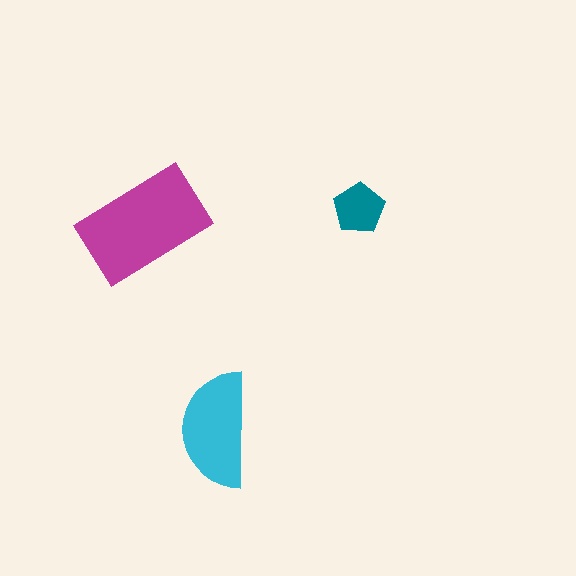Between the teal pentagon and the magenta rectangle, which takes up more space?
The magenta rectangle.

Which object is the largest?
The magenta rectangle.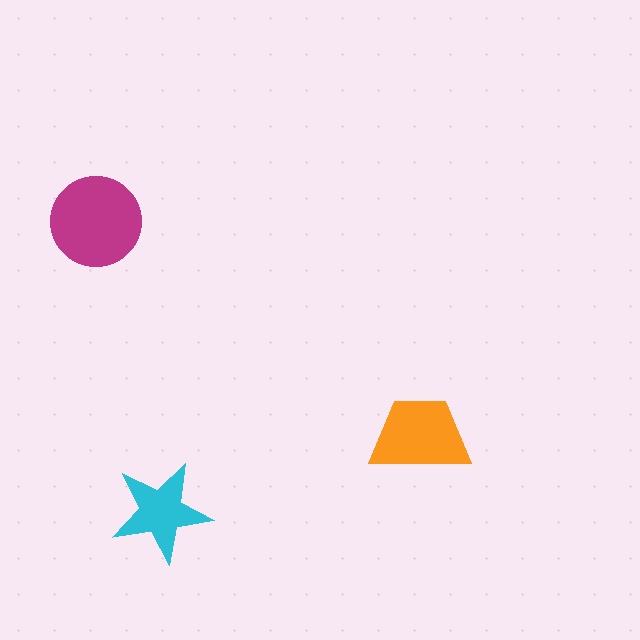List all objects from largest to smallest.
The magenta circle, the orange trapezoid, the cyan star.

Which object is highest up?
The magenta circle is topmost.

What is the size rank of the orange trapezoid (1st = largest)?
2nd.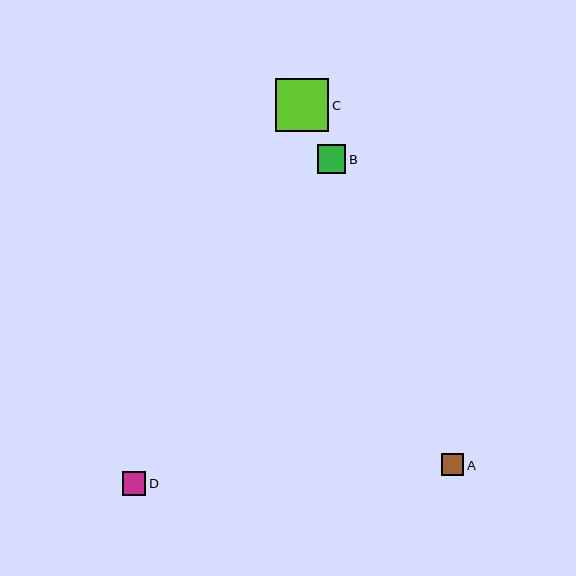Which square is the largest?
Square C is the largest with a size of approximately 53 pixels.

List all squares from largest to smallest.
From largest to smallest: C, B, D, A.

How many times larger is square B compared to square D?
Square B is approximately 1.2 times the size of square D.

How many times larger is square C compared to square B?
Square C is approximately 1.9 times the size of square B.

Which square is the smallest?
Square A is the smallest with a size of approximately 22 pixels.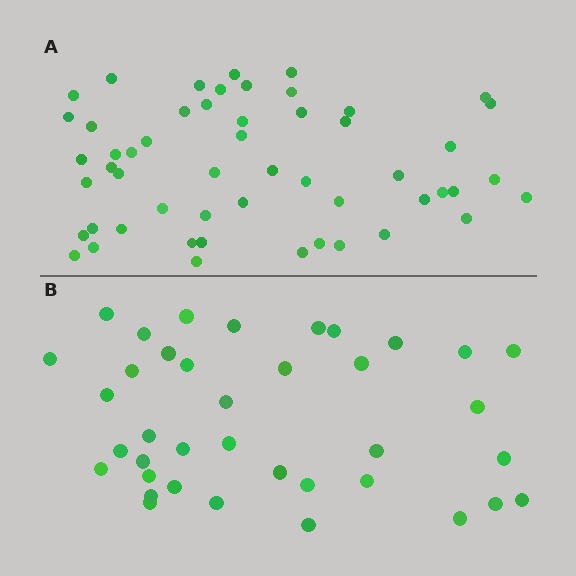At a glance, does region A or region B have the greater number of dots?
Region A (the top region) has more dots.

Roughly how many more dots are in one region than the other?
Region A has approximately 15 more dots than region B.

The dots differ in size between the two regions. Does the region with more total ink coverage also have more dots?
No. Region B has more total ink coverage because its dots are larger, but region A actually contains more individual dots. Total area can be misleading — the number of items is what matters here.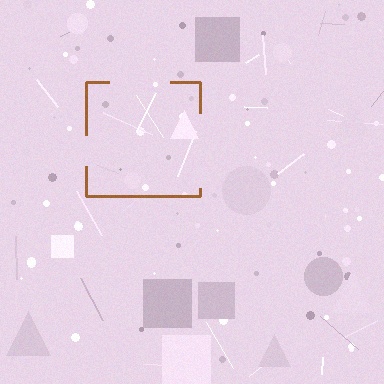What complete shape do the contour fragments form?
The contour fragments form a square.